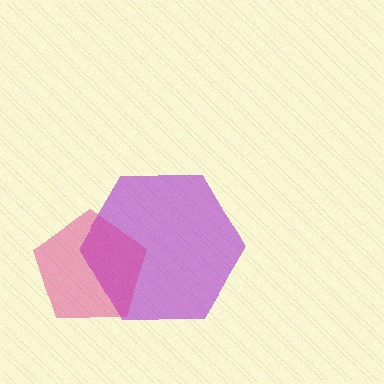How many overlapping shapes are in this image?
There are 2 overlapping shapes in the image.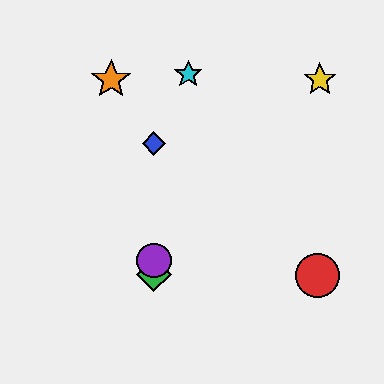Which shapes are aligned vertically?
The blue diamond, the green diamond, the purple circle are aligned vertically.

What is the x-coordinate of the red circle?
The red circle is at x≈318.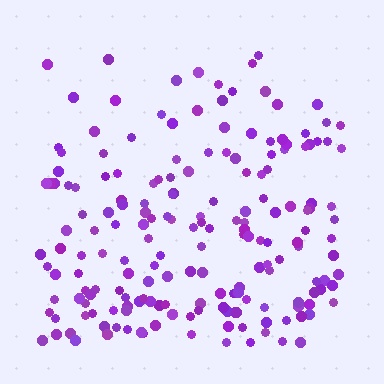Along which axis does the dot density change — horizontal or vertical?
Vertical.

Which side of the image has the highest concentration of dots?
The bottom.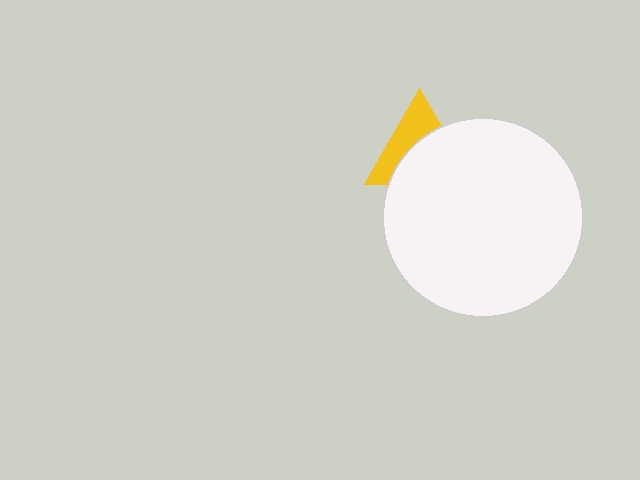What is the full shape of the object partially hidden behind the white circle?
The partially hidden object is a yellow triangle.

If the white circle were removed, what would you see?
You would see the complete yellow triangle.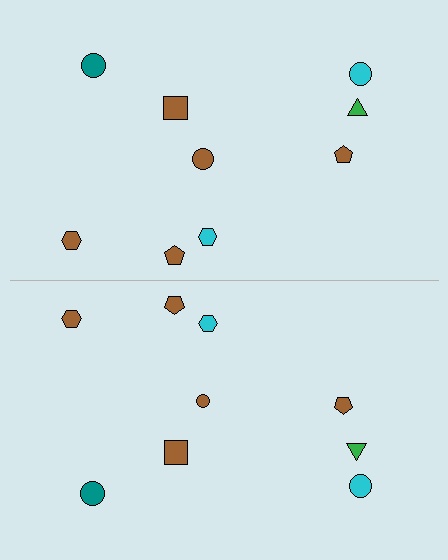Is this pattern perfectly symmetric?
No, the pattern is not perfectly symmetric. The brown circle on the bottom side has a different size than its mirror counterpart.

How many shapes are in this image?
There are 18 shapes in this image.